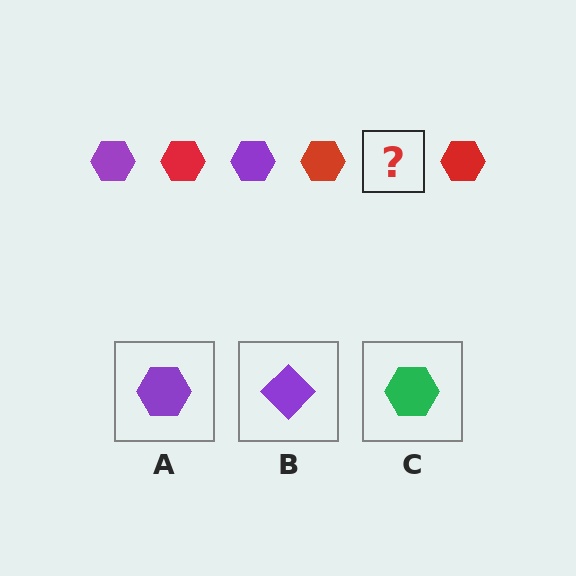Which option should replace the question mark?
Option A.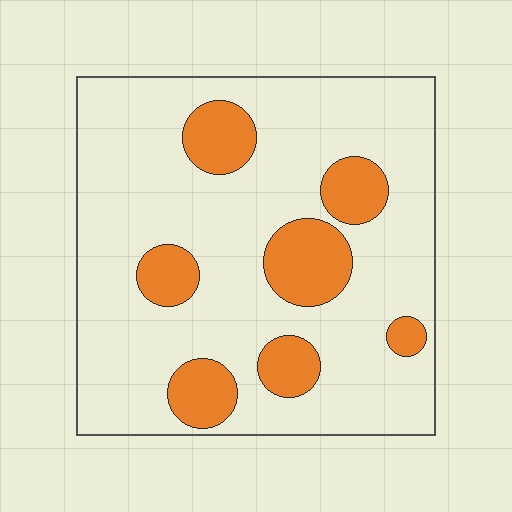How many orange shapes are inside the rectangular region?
7.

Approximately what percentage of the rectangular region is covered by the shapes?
Approximately 20%.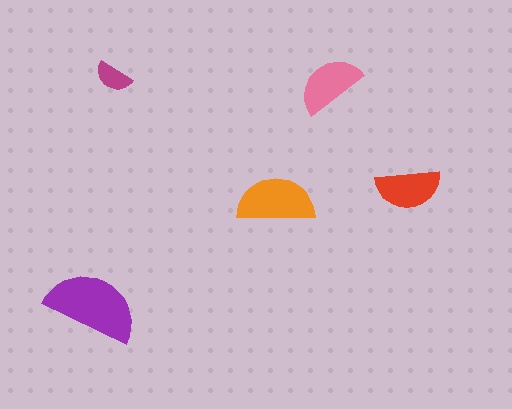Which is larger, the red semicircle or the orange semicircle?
The orange one.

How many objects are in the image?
There are 5 objects in the image.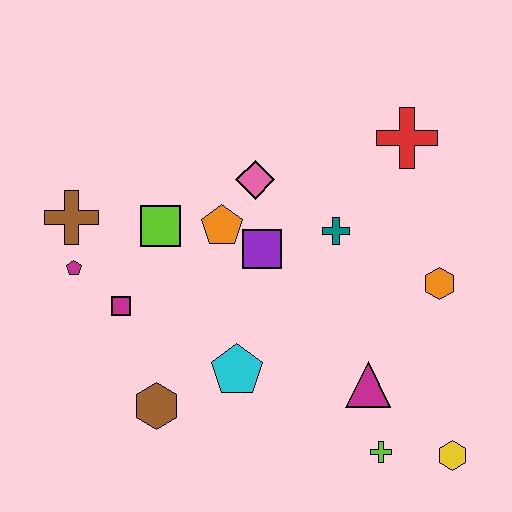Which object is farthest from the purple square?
The yellow hexagon is farthest from the purple square.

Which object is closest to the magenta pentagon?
The brown cross is closest to the magenta pentagon.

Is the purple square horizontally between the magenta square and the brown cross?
No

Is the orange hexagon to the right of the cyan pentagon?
Yes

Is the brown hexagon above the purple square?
No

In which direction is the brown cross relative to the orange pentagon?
The brown cross is to the left of the orange pentagon.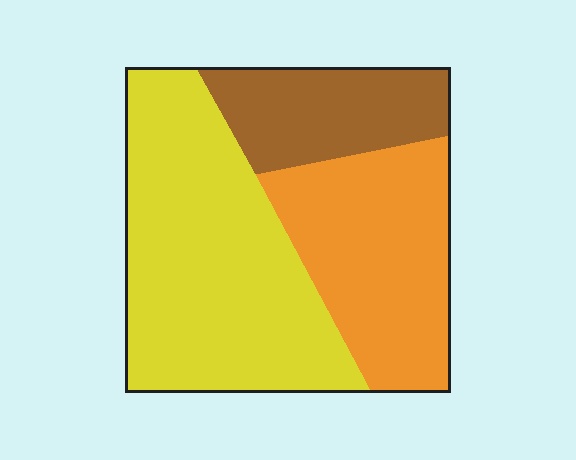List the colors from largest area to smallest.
From largest to smallest: yellow, orange, brown.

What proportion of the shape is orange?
Orange takes up between a sixth and a third of the shape.